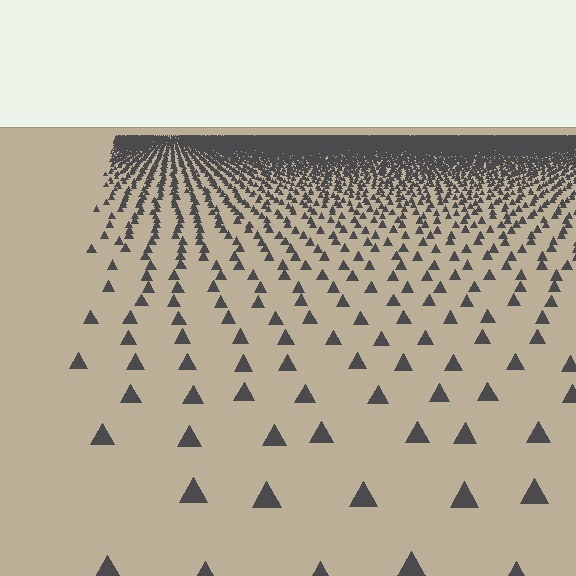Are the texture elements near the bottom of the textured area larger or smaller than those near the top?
Larger. Near the bottom, elements are closer to the viewer and appear at a bigger on-screen size.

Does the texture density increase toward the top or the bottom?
Density increases toward the top.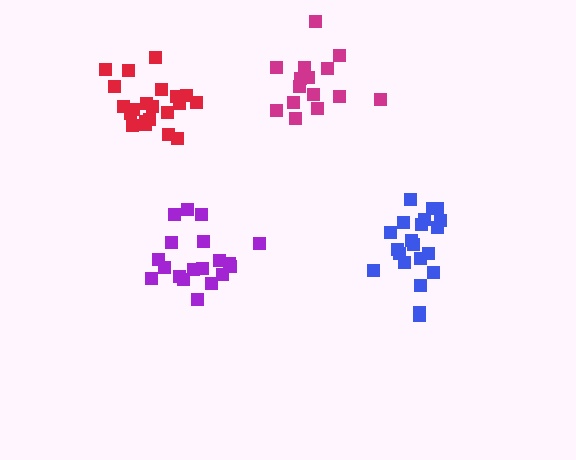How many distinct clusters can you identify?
There are 4 distinct clusters.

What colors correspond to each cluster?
The clusters are colored: purple, magenta, blue, red.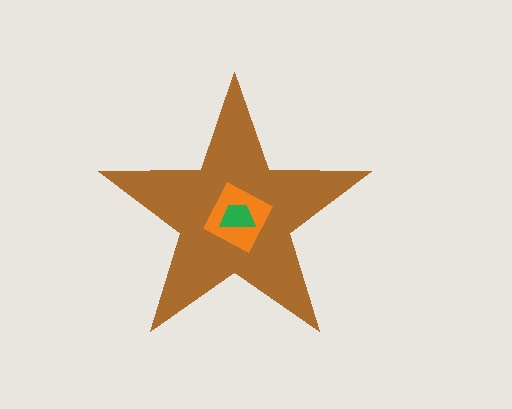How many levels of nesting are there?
3.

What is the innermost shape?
The green trapezoid.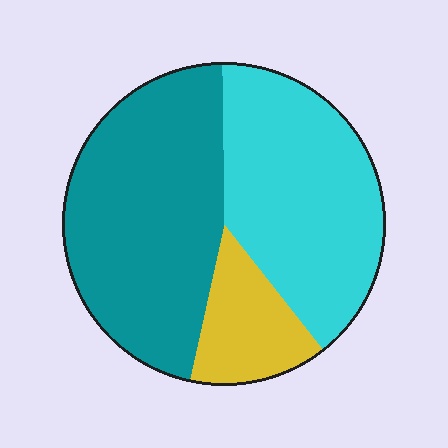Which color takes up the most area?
Teal, at roughly 45%.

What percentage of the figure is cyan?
Cyan covers about 40% of the figure.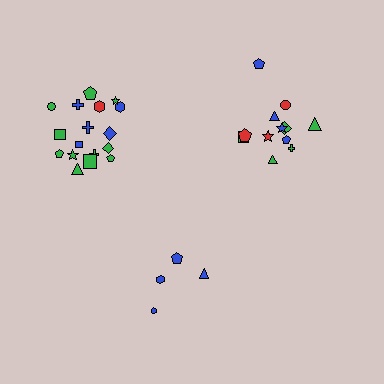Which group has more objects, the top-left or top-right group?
The top-left group.